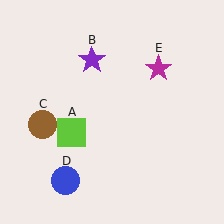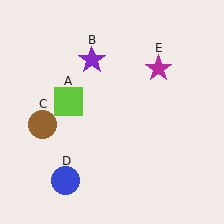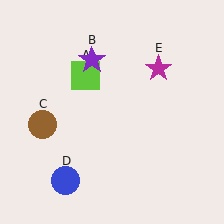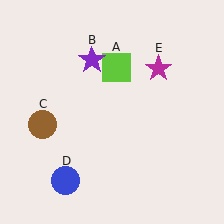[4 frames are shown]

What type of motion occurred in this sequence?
The lime square (object A) rotated clockwise around the center of the scene.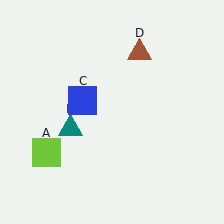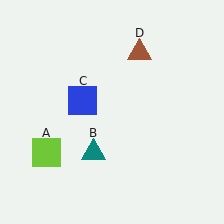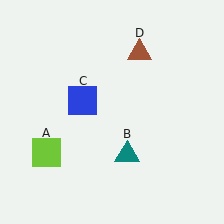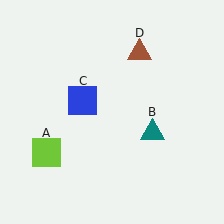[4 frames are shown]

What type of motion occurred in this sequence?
The teal triangle (object B) rotated counterclockwise around the center of the scene.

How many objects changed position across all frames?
1 object changed position: teal triangle (object B).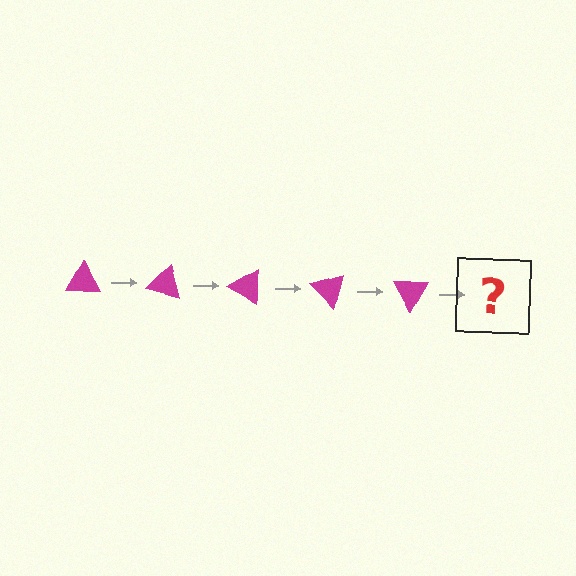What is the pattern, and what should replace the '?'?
The pattern is that the triangle rotates 15 degrees each step. The '?' should be a magenta triangle rotated 75 degrees.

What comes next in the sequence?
The next element should be a magenta triangle rotated 75 degrees.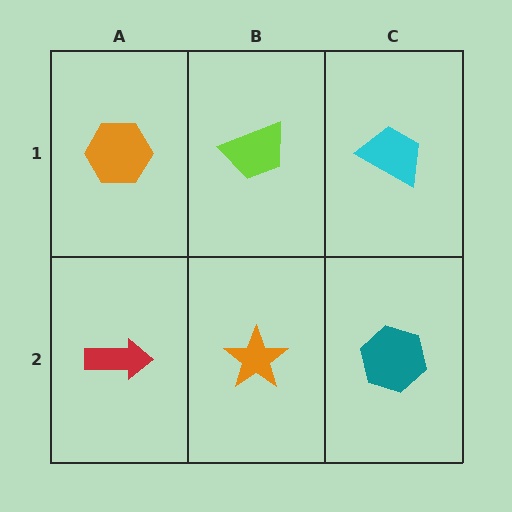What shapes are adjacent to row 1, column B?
An orange star (row 2, column B), an orange hexagon (row 1, column A), a cyan trapezoid (row 1, column C).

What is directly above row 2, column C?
A cyan trapezoid.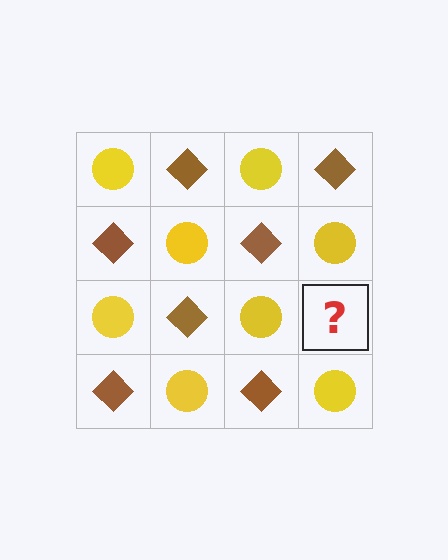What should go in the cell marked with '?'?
The missing cell should contain a brown diamond.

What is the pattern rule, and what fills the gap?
The rule is that it alternates yellow circle and brown diamond in a checkerboard pattern. The gap should be filled with a brown diamond.